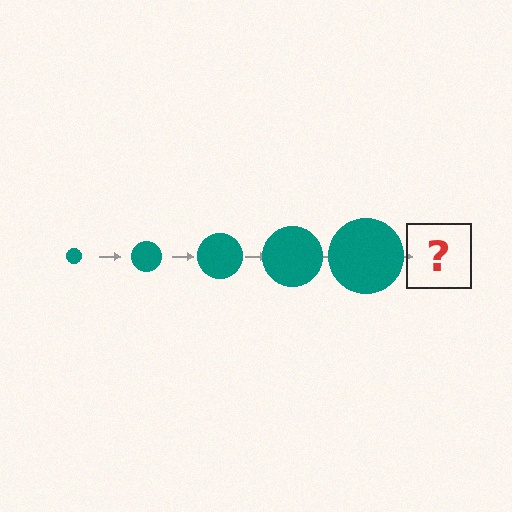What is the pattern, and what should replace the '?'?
The pattern is that the circle gets progressively larger each step. The '?' should be a teal circle, larger than the previous one.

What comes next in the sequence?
The next element should be a teal circle, larger than the previous one.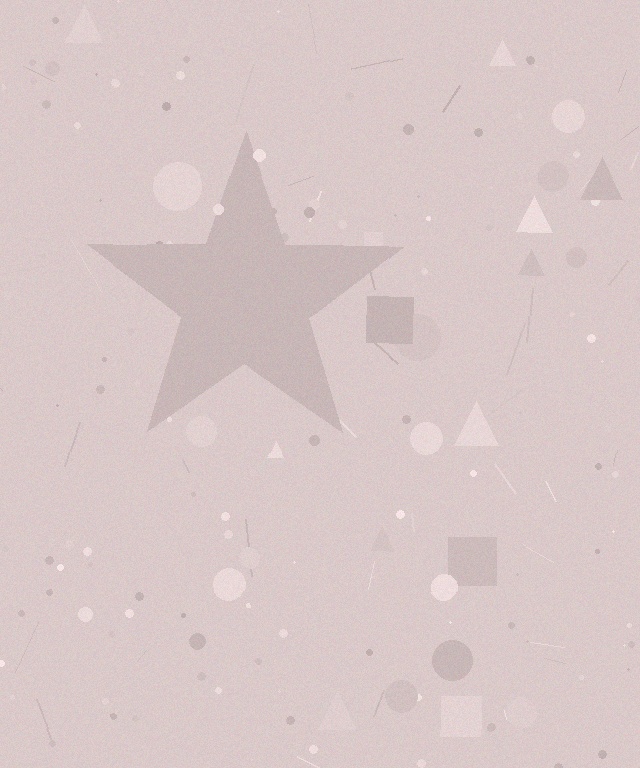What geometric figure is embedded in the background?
A star is embedded in the background.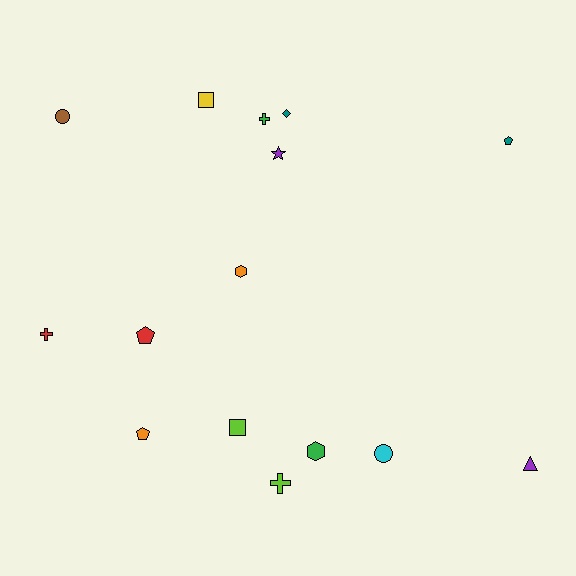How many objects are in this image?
There are 15 objects.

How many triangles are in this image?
There is 1 triangle.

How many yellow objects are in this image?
There is 1 yellow object.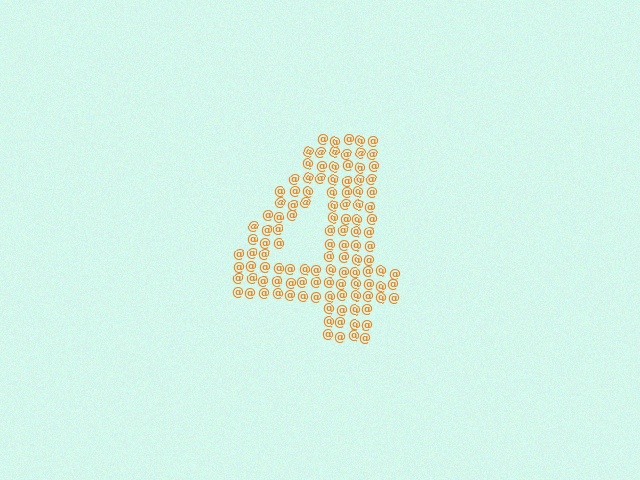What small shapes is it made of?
It is made of small at signs.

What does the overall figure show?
The overall figure shows the digit 4.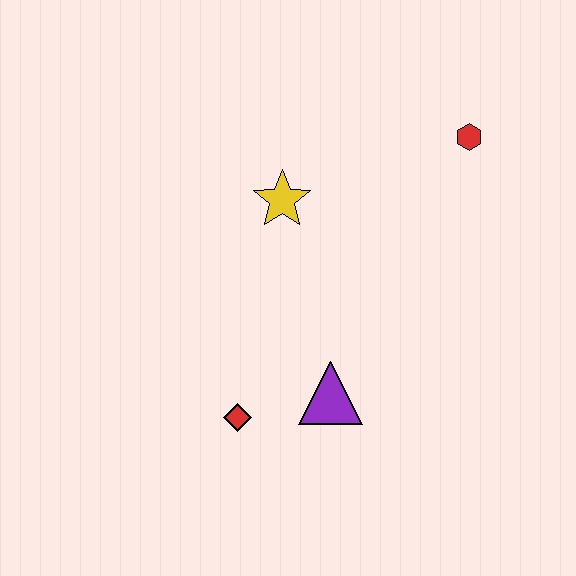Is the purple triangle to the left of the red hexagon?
Yes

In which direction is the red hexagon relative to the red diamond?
The red hexagon is above the red diamond.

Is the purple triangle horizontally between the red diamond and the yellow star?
No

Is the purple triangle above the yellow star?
No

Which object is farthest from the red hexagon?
The red diamond is farthest from the red hexagon.